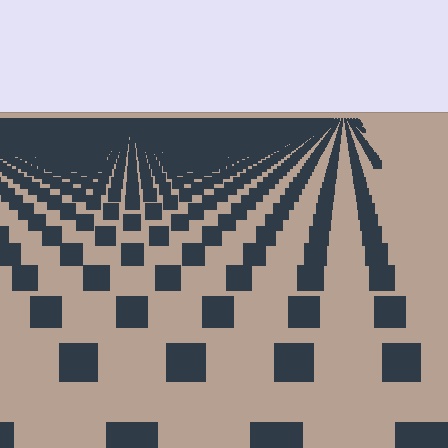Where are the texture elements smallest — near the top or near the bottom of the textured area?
Near the top.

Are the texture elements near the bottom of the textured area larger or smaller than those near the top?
Larger. Near the bottom, elements are closer to the viewer and appear at a bigger on-screen size.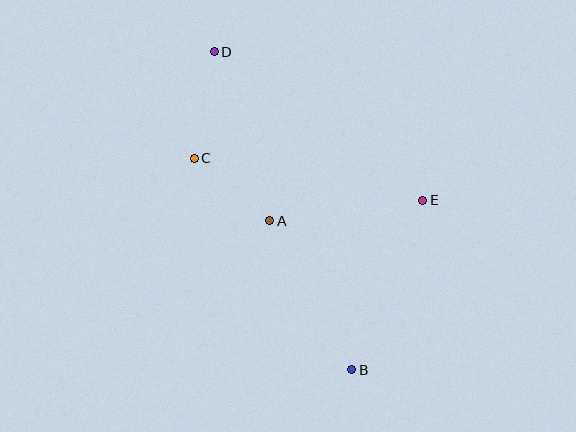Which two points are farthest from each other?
Points B and D are farthest from each other.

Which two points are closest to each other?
Points A and C are closest to each other.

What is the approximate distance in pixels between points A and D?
The distance between A and D is approximately 178 pixels.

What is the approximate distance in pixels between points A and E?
The distance between A and E is approximately 154 pixels.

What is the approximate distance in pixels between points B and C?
The distance between B and C is approximately 263 pixels.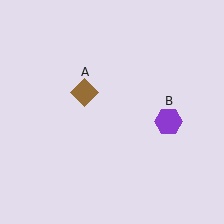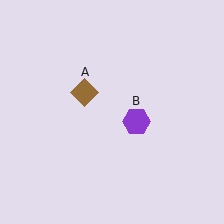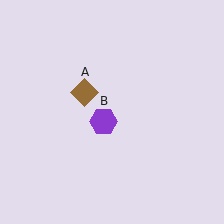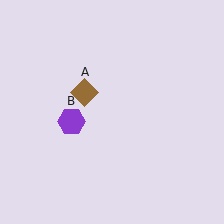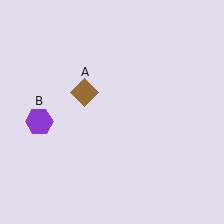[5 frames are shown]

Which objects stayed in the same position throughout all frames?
Brown diamond (object A) remained stationary.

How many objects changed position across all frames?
1 object changed position: purple hexagon (object B).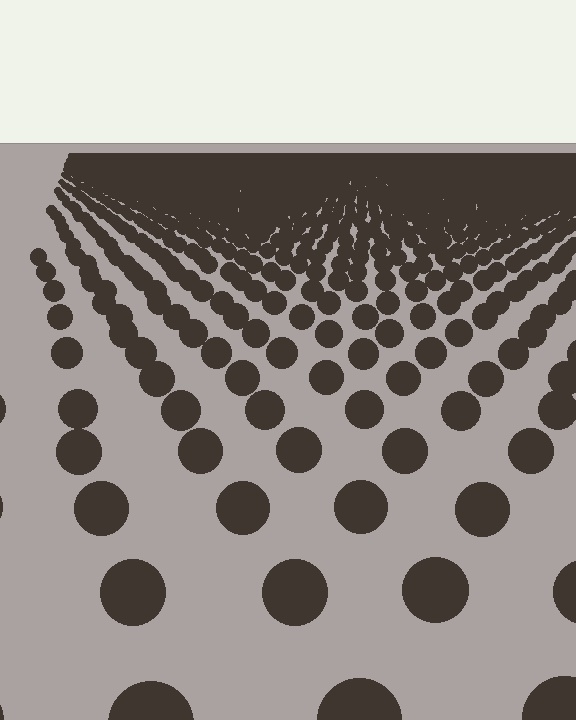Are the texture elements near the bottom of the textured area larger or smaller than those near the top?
Larger. Near the bottom, elements are closer to the viewer and appear at a bigger on-screen size.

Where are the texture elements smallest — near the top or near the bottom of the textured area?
Near the top.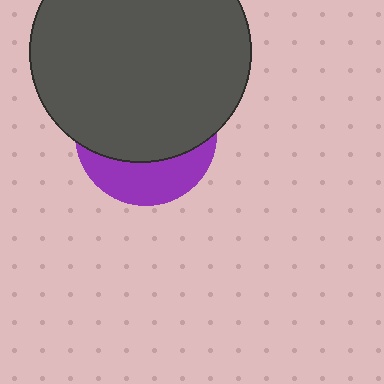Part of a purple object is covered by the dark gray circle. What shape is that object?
It is a circle.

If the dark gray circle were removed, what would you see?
You would see the complete purple circle.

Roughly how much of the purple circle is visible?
A small part of it is visible (roughly 32%).